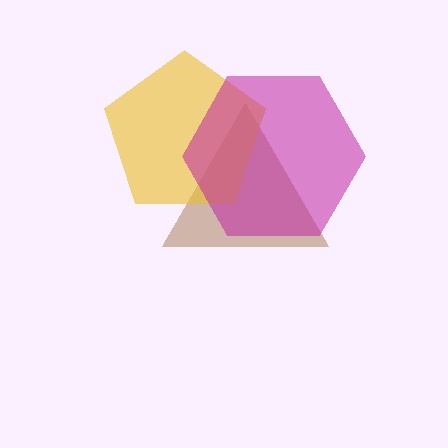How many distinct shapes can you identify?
There are 3 distinct shapes: a brown triangle, a yellow pentagon, a magenta hexagon.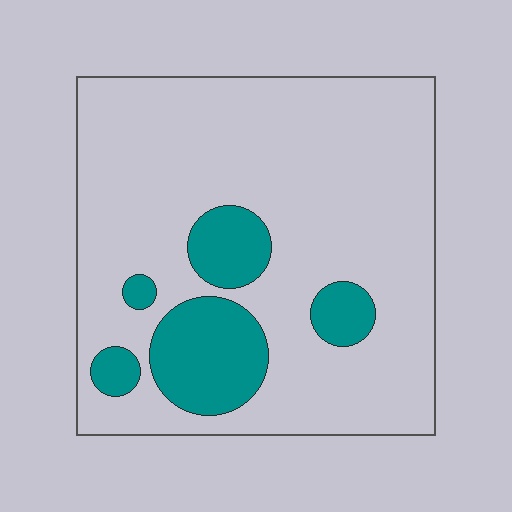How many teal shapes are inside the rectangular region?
5.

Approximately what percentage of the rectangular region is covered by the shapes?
Approximately 20%.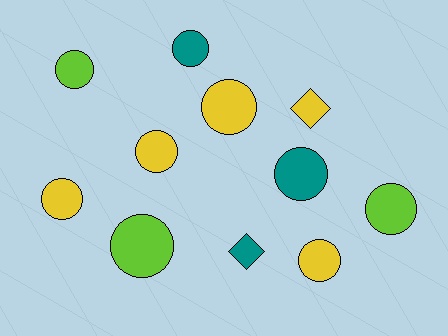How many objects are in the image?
There are 11 objects.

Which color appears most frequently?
Yellow, with 5 objects.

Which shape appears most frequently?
Circle, with 9 objects.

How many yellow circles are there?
There are 4 yellow circles.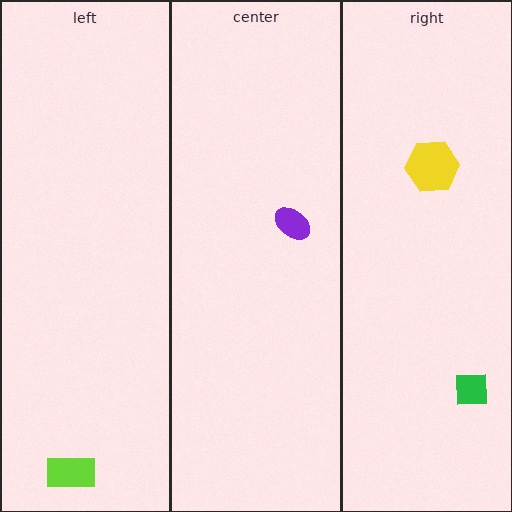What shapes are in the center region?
The purple ellipse.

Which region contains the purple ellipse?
The center region.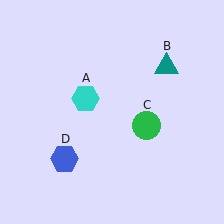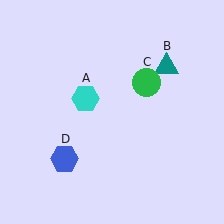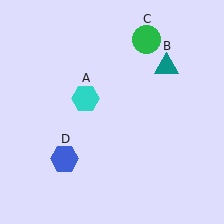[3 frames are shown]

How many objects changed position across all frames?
1 object changed position: green circle (object C).